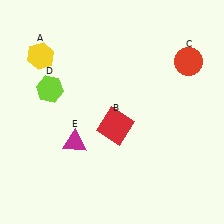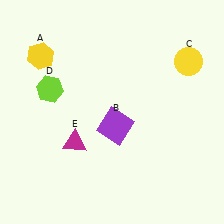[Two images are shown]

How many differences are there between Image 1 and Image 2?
There are 2 differences between the two images.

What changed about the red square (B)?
In Image 1, B is red. In Image 2, it changed to purple.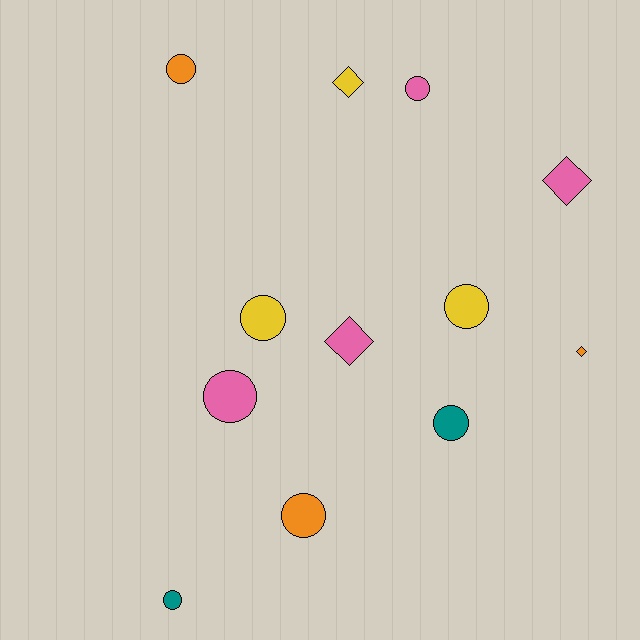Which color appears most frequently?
Pink, with 4 objects.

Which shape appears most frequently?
Circle, with 8 objects.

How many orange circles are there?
There are 2 orange circles.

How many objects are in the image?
There are 12 objects.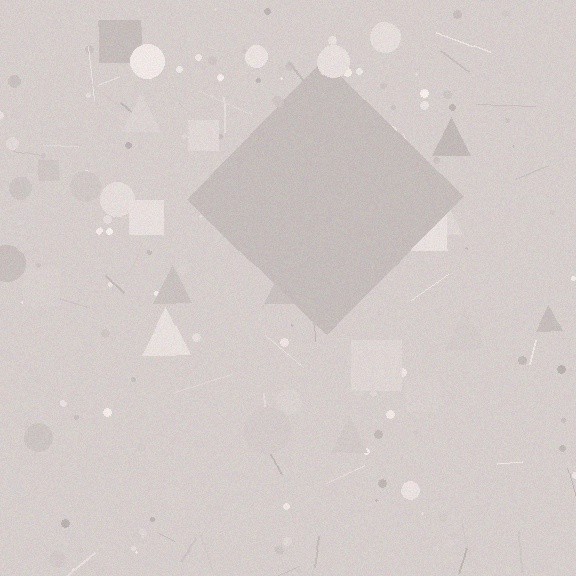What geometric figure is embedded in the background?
A diamond is embedded in the background.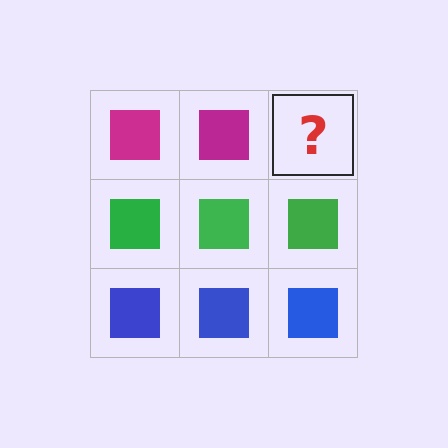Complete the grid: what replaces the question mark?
The question mark should be replaced with a magenta square.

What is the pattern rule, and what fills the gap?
The rule is that each row has a consistent color. The gap should be filled with a magenta square.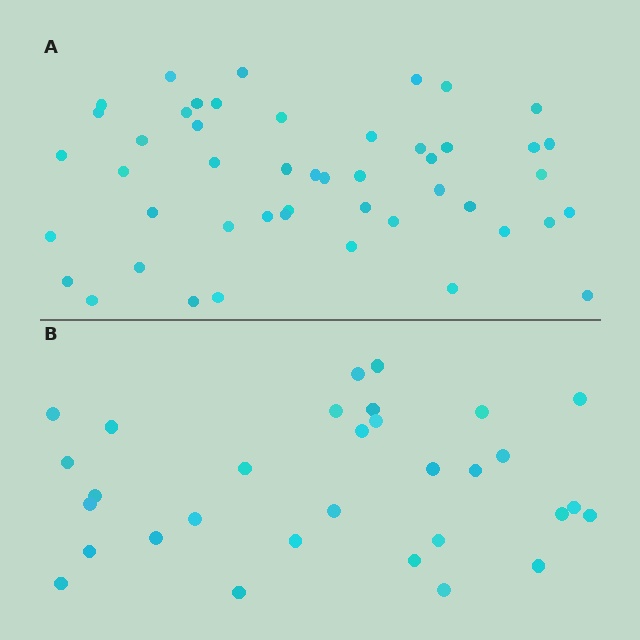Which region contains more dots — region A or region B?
Region A (the top region) has more dots.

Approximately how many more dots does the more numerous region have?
Region A has approximately 15 more dots than region B.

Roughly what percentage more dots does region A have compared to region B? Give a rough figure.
About 55% more.